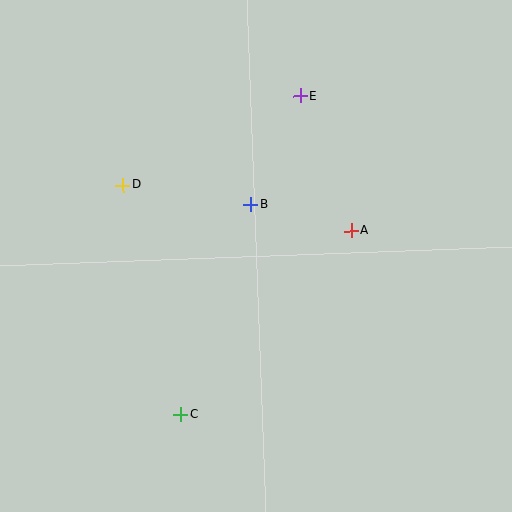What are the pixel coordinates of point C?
Point C is at (181, 414).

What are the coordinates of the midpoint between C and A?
The midpoint between C and A is at (266, 322).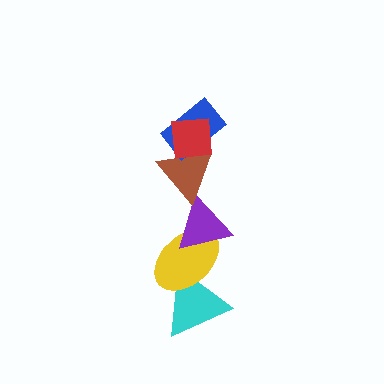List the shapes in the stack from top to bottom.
From top to bottom: the red square, the blue rectangle, the brown triangle, the purple triangle, the yellow ellipse, the cyan triangle.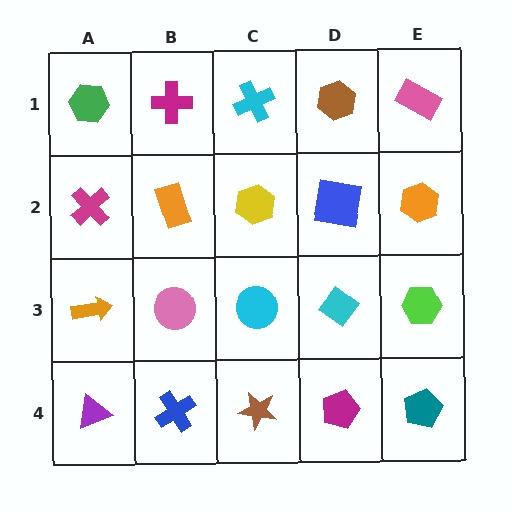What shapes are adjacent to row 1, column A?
A magenta cross (row 2, column A), a magenta cross (row 1, column B).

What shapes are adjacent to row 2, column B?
A magenta cross (row 1, column B), a pink circle (row 3, column B), a magenta cross (row 2, column A), a yellow hexagon (row 2, column C).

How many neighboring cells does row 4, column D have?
3.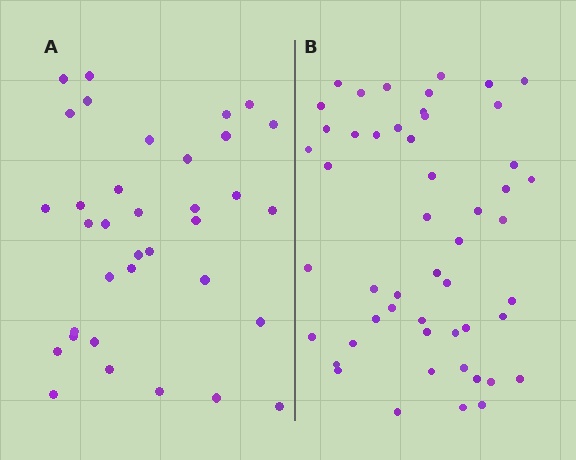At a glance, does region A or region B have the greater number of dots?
Region B (the right region) has more dots.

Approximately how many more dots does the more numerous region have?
Region B has approximately 15 more dots than region A.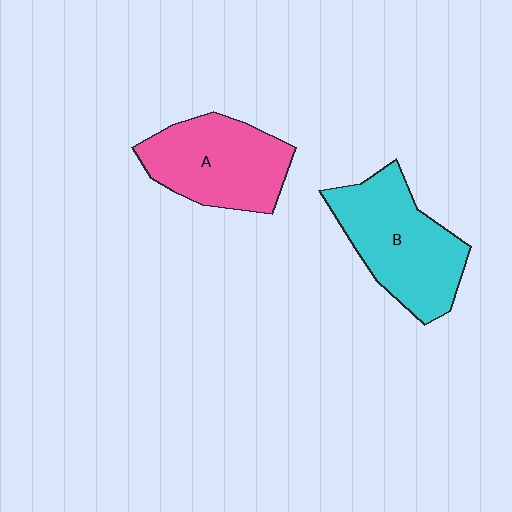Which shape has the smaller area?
Shape A (pink).